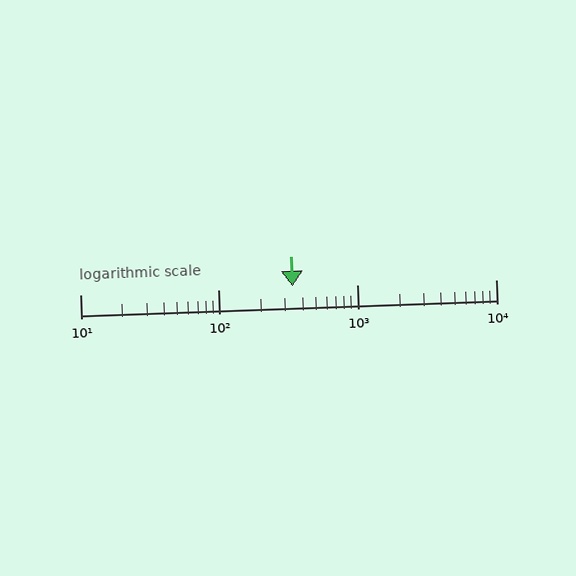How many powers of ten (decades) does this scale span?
The scale spans 3 decades, from 10 to 10000.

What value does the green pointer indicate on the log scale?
The pointer indicates approximately 340.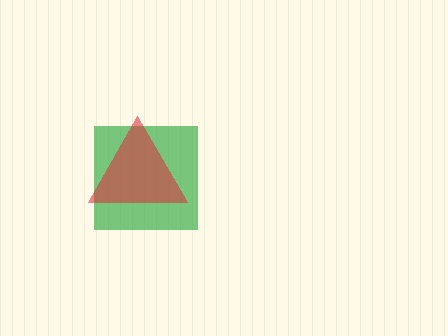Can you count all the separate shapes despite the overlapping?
Yes, there are 2 separate shapes.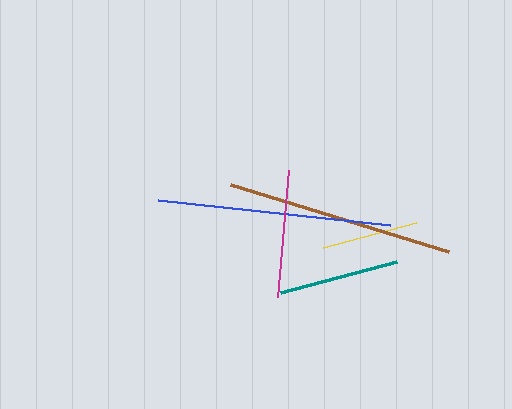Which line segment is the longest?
The blue line is the longest at approximately 233 pixels.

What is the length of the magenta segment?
The magenta segment is approximately 127 pixels long.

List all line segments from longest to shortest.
From longest to shortest: blue, brown, magenta, teal, yellow.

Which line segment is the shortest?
The yellow line is the shortest at approximately 96 pixels.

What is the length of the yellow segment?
The yellow segment is approximately 96 pixels long.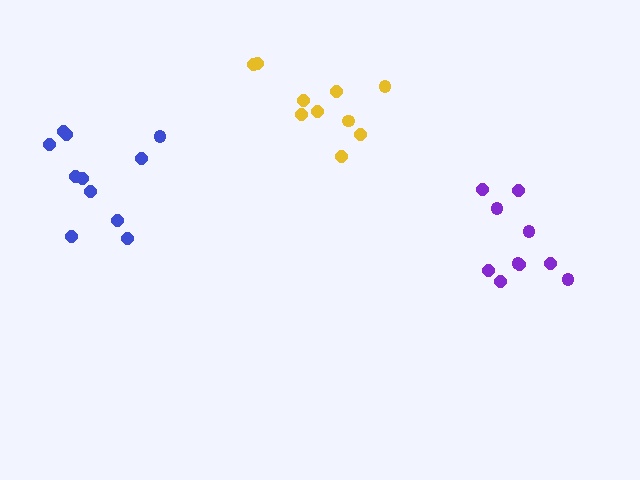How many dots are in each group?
Group 1: 10 dots, Group 2: 11 dots, Group 3: 10 dots (31 total).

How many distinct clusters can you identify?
There are 3 distinct clusters.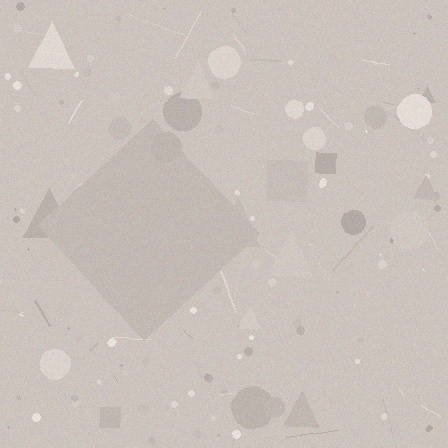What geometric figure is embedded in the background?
A diamond is embedded in the background.